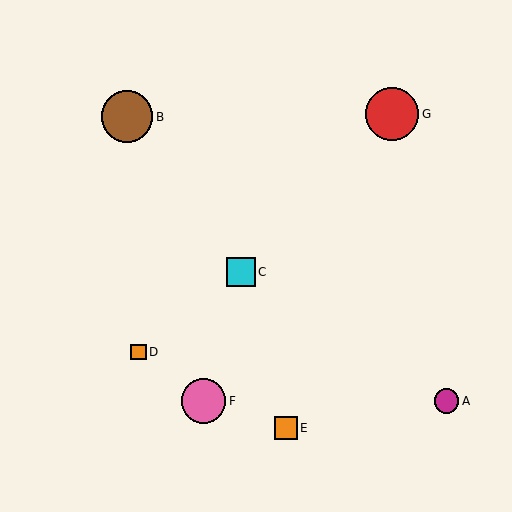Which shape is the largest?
The red circle (labeled G) is the largest.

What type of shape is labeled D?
Shape D is an orange square.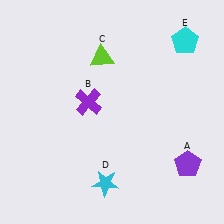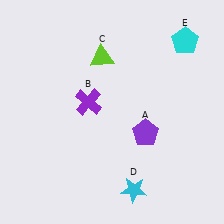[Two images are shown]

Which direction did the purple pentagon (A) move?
The purple pentagon (A) moved left.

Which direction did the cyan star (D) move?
The cyan star (D) moved right.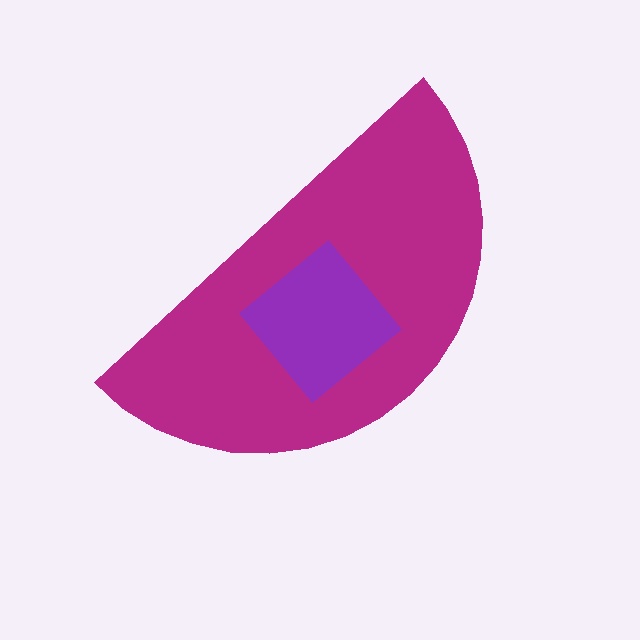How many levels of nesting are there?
2.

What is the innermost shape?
The purple diamond.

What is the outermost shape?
The magenta semicircle.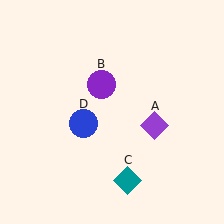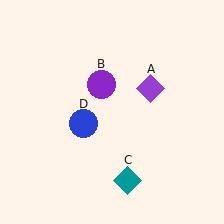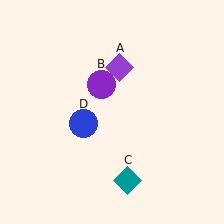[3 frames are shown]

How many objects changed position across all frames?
1 object changed position: purple diamond (object A).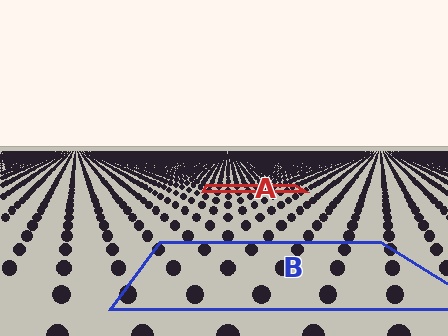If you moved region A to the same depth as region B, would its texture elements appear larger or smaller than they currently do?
They would appear larger. At a closer depth, the same texture elements are projected at a bigger on-screen size.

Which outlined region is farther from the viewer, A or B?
Region A is farther from the viewer — the texture elements inside it appear smaller and more densely packed.